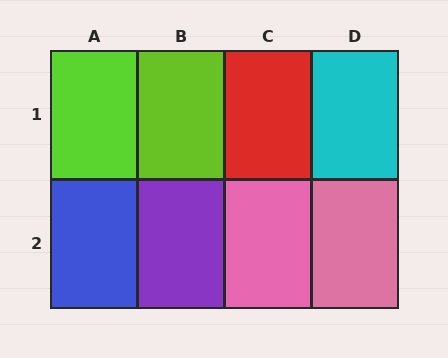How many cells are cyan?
1 cell is cyan.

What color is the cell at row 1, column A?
Lime.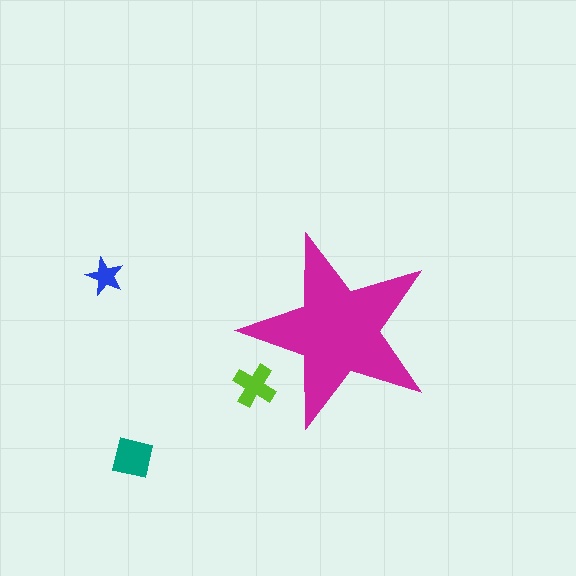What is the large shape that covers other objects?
A magenta star.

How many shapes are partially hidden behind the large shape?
1 shape is partially hidden.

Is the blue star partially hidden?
No, the blue star is fully visible.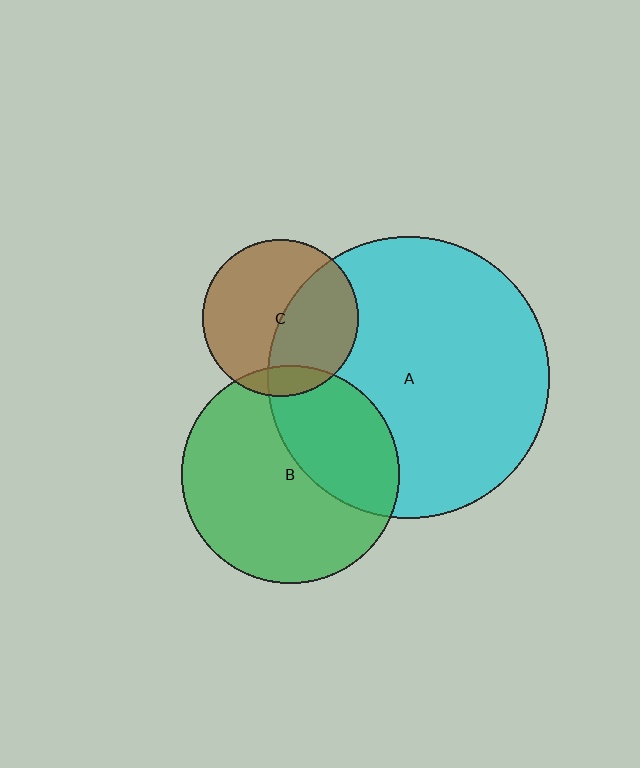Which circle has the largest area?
Circle A (cyan).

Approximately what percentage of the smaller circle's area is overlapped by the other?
Approximately 35%.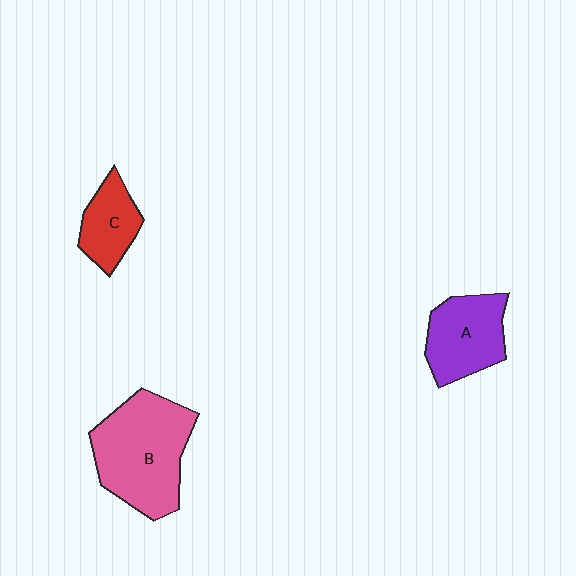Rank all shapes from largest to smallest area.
From largest to smallest: B (pink), A (purple), C (red).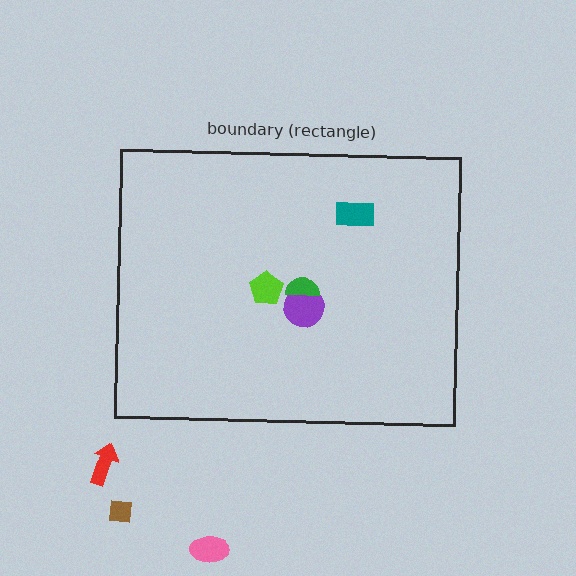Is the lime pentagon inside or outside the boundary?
Inside.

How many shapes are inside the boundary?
4 inside, 3 outside.